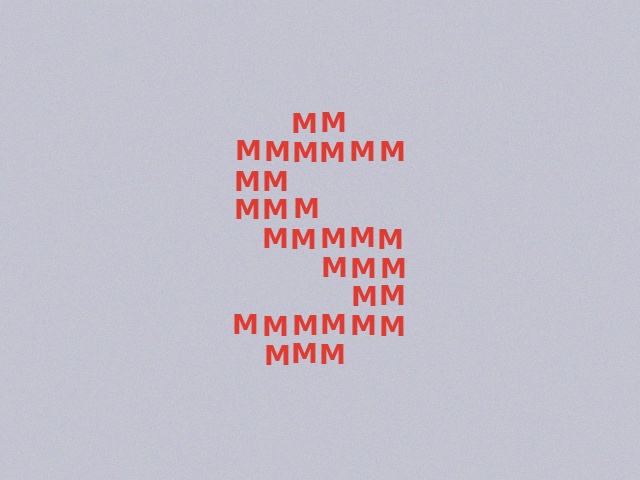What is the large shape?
The large shape is the letter S.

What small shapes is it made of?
It is made of small letter M's.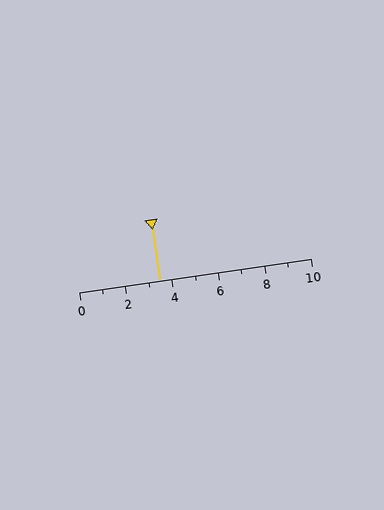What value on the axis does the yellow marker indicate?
The marker indicates approximately 3.5.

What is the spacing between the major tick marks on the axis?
The major ticks are spaced 2 apart.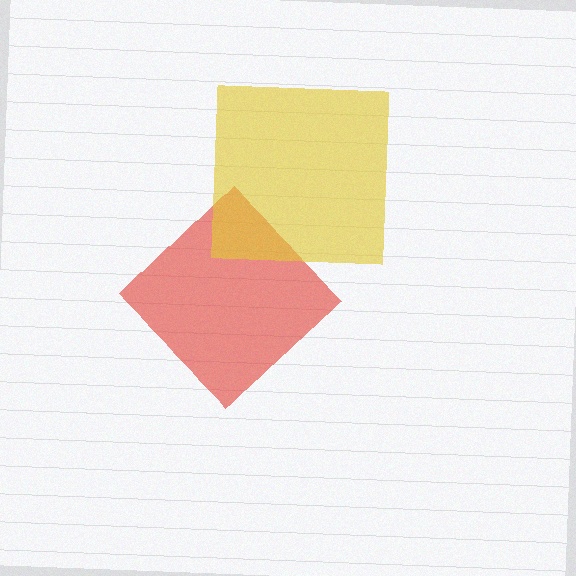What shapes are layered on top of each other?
The layered shapes are: a red diamond, a yellow square.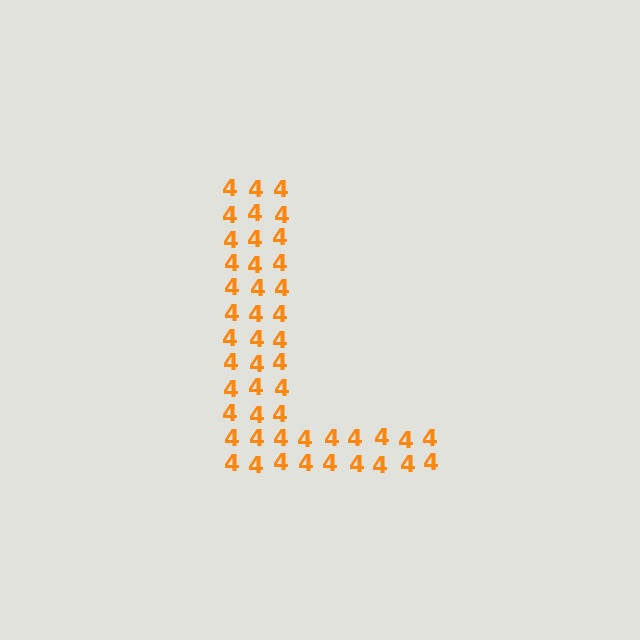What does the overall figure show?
The overall figure shows the letter L.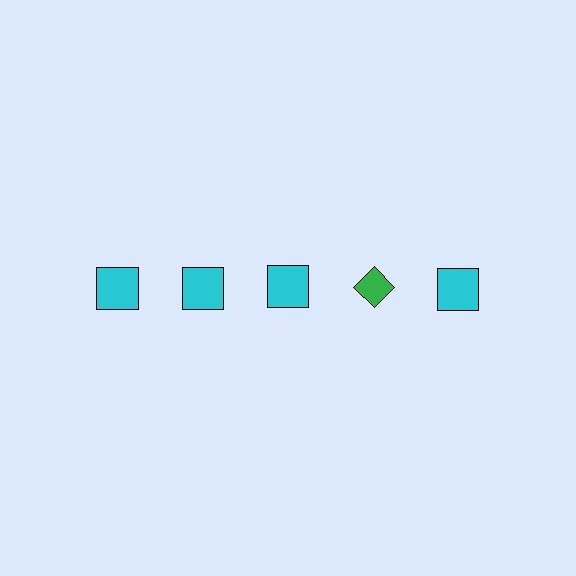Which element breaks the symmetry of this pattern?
The green diamond in the top row, second from right column breaks the symmetry. All other shapes are cyan squares.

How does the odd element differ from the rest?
It differs in both color (green instead of cyan) and shape (diamond instead of square).